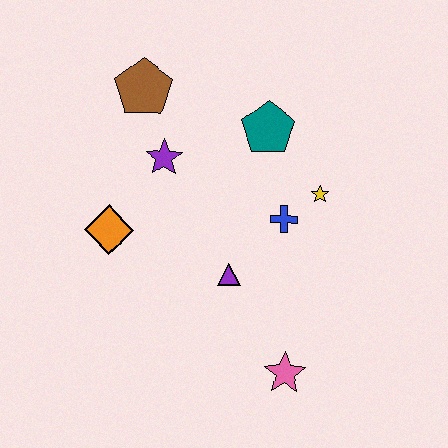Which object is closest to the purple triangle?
The blue cross is closest to the purple triangle.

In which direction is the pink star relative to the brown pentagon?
The pink star is below the brown pentagon.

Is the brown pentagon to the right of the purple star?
No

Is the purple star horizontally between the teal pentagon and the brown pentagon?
Yes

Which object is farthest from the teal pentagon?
The pink star is farthest from the teal pentagon.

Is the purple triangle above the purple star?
No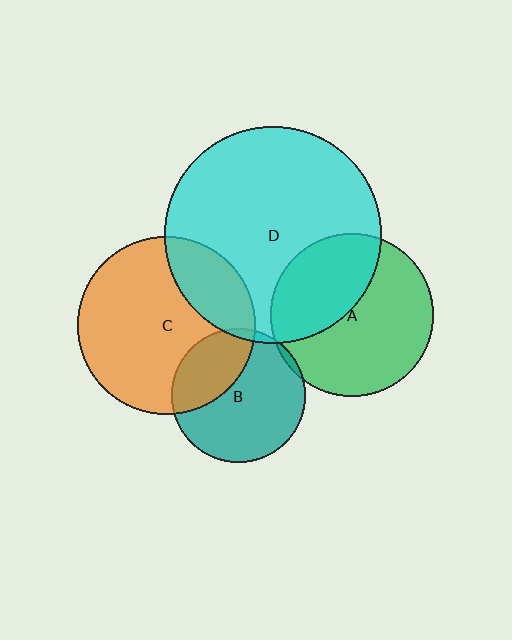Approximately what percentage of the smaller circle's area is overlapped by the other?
Approximately 30%.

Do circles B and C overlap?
Yes.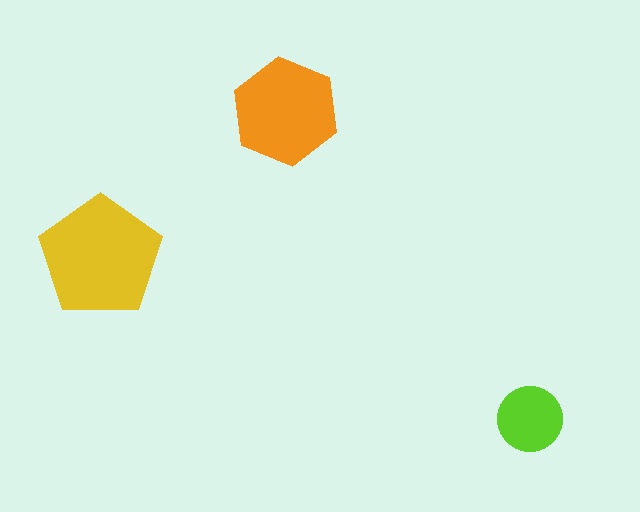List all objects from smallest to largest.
The lime circle, the orange hexagon, the yellow pentagon.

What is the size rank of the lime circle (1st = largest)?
3rd.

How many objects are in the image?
There are 3 objects in the image.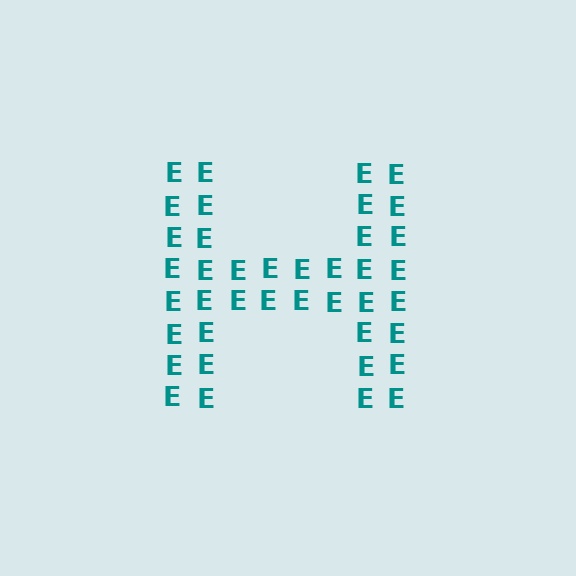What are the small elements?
The small elements are letter E's.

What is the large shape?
The large shape is the letter H.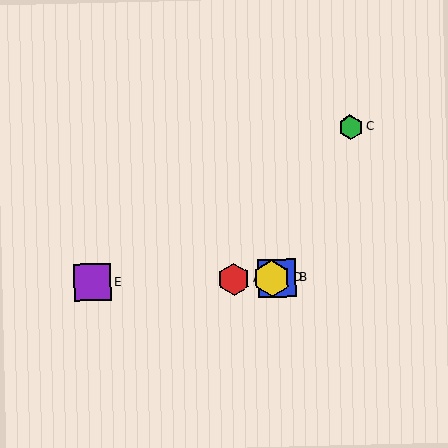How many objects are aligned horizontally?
4 objects (A, B, D, E) are aligned horizontally.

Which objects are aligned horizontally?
Objects A, B, D, E are aligned horizontally.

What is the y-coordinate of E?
Object E is at y≈282.